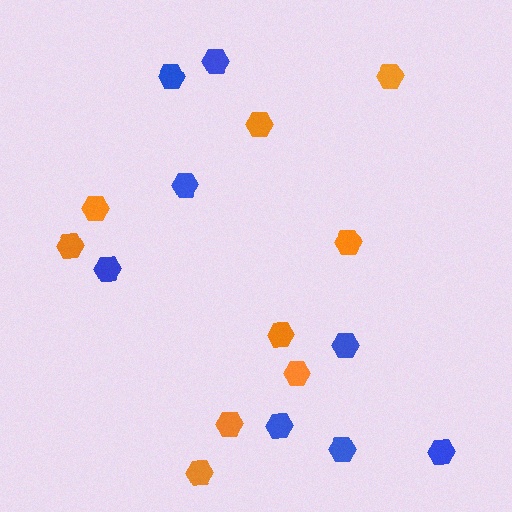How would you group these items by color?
There are 2 groups: one group of blue hexagons (8) and one group of orange hexagons (9).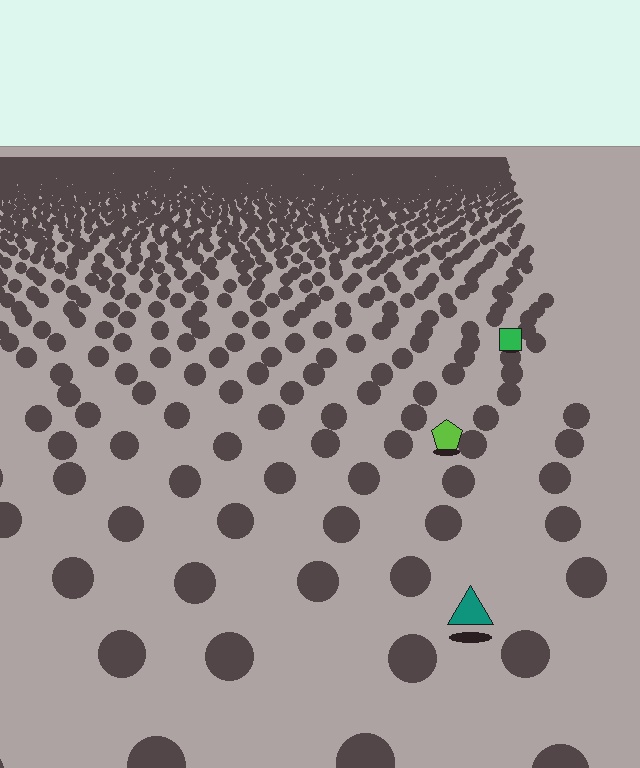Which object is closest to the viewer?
The teal triangle is closest. The texture marks near it are larger and more spread out.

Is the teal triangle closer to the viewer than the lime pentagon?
Yes. The teal triangle is closer — you can tell from the texture gradient: the ground texture is coarser near it.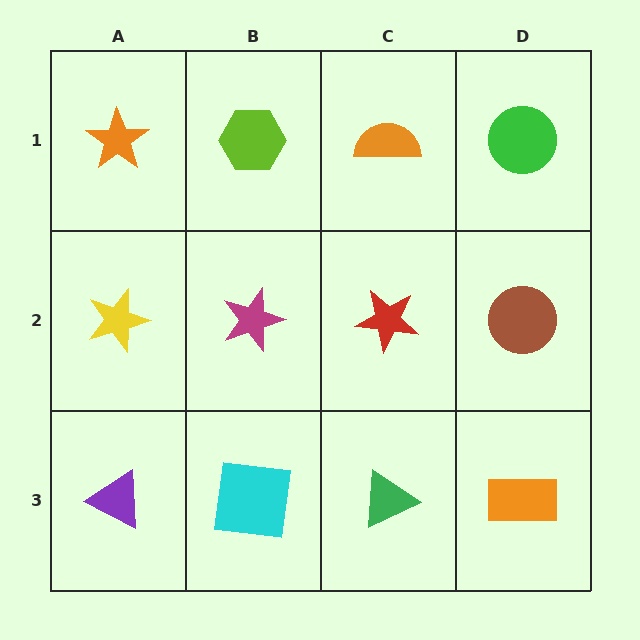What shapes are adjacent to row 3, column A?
A yellow star (row 2, column A), a cyan square (row 3, column B).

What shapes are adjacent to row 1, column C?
A red star (row 2, column C), a lime hexagon (row 1, column B), a green circle (row 1, column D).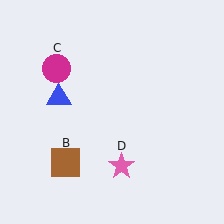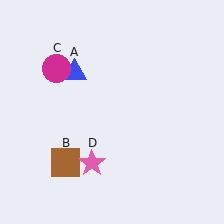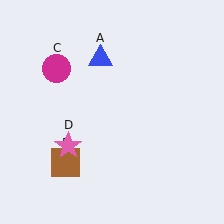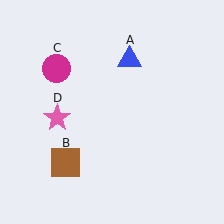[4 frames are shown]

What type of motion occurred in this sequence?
The blue triangle (object A), pink star (object D) rotated clockwise around the center of the scene.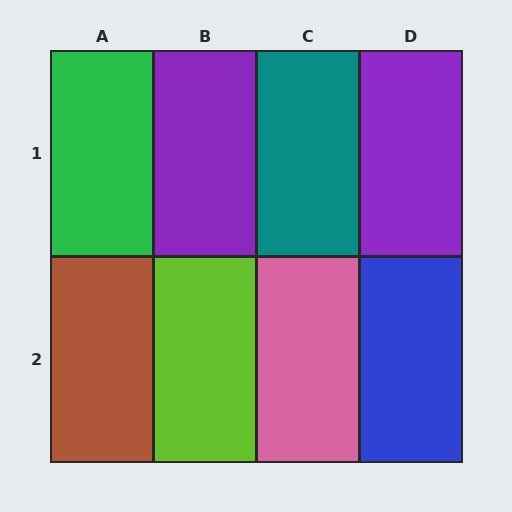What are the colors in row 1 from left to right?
Green, purple, teal, purple.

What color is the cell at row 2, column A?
Brown.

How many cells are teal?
1 cell is teal.